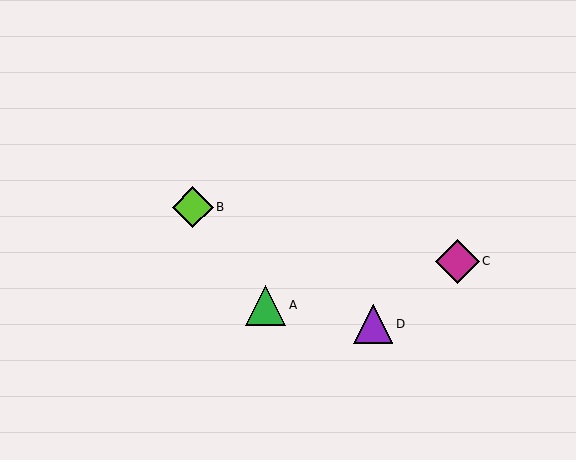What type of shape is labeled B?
Shape B is a lime diamond.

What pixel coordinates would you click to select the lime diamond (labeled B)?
Click at (193, 207) to select the lime diamond B.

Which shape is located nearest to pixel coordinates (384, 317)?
The purple triangle (labeled D) at (373, 324) is nearest to that location.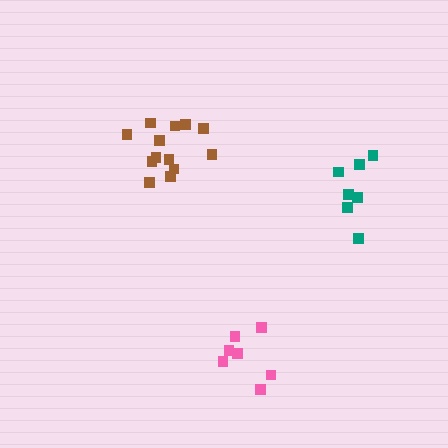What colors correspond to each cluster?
The clusters are colored: brown, teal, pink.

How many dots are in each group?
Group 1: 13 dots, Group 2: 7 dots, Group 3: 7 dots (27 total).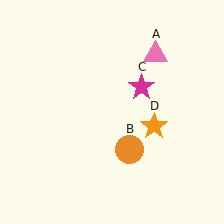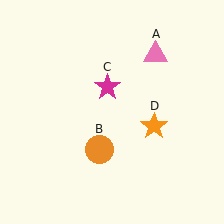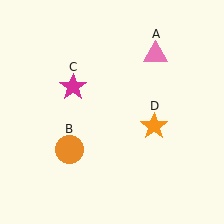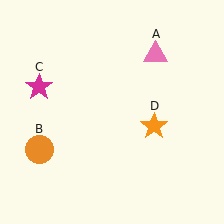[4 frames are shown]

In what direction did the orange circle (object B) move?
The orange circle (object B) moved left.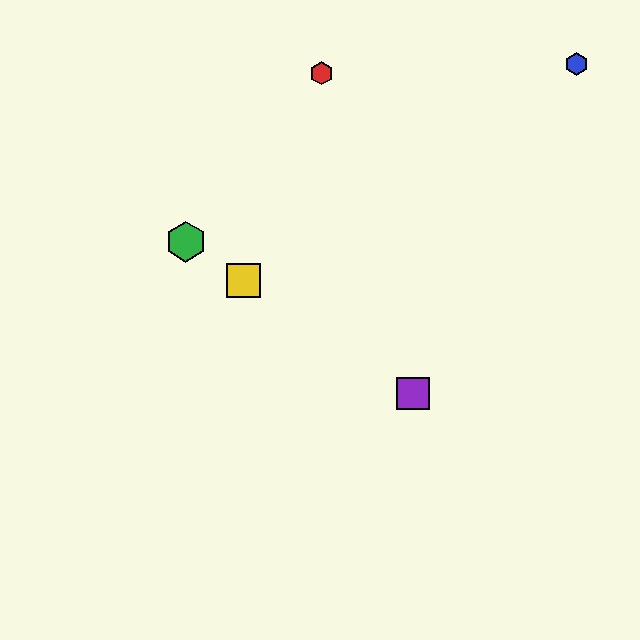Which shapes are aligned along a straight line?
The green hexagon, the yellow square, the purple square are aligned along a straight line.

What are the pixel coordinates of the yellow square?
The yellow square is at (243, 280).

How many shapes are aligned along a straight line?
3 shapes (the green hexagon, the yellow square, the purple square) are aligned along a straight line.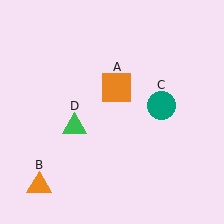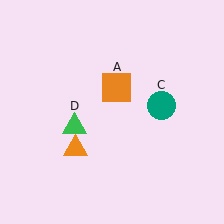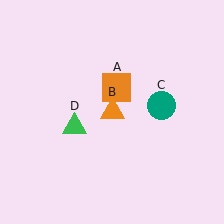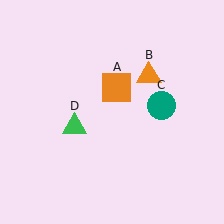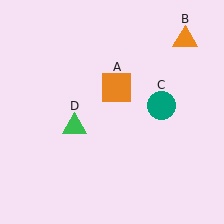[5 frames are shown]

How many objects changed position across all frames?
1 object changed position: orange triangle (object B).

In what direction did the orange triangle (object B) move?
The orange triangle (object B) moved up and to the right.